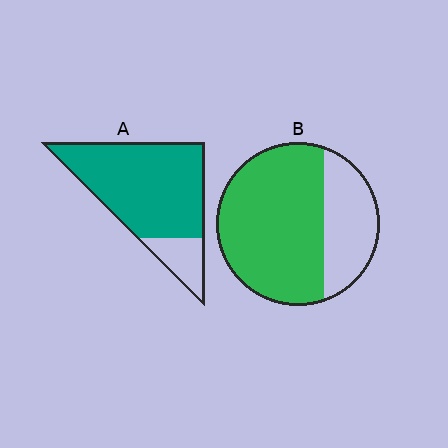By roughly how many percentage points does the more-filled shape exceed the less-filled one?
By roughly 15 percentage points (A over B).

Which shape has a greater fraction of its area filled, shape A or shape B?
Shape A.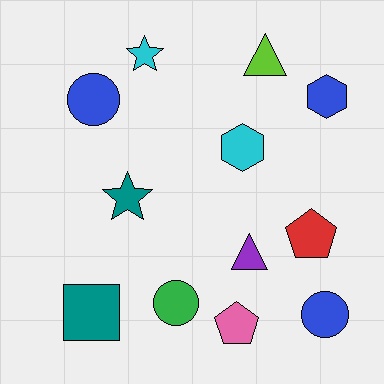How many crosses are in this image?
There are no crosses.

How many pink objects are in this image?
There is 1 pink object.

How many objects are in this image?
There are 12 objects.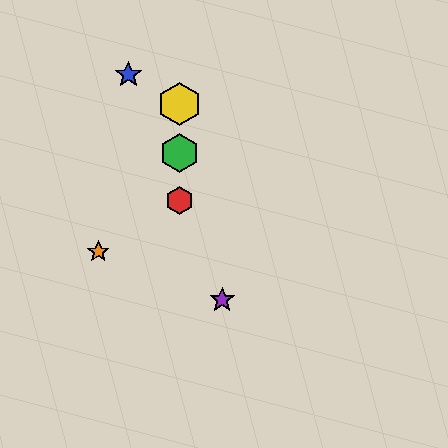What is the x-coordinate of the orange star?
The orange star is at x≈98.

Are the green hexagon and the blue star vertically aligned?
No, the green hexagon is at x≈179 and the blue star is at x≈128.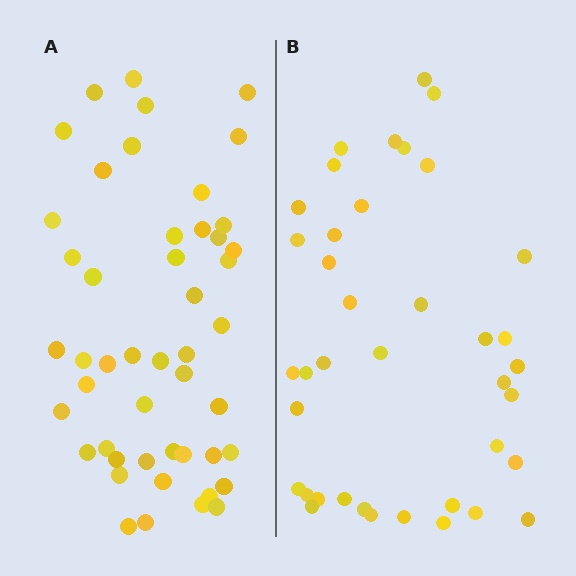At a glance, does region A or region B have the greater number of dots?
Region A (the left region) has more dots.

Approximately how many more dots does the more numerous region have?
Region A has roughly 8 or so more dots than region B.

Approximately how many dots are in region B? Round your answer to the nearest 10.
About 40 dots. (The exact count is 39, which rounds to 40.)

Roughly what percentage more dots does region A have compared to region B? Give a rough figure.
About 25% more.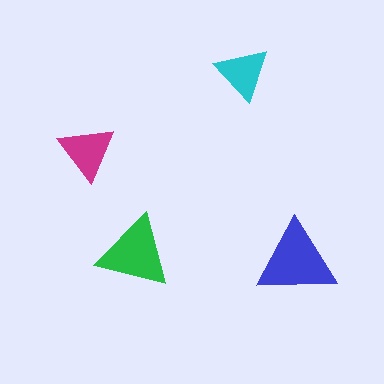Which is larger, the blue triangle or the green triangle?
The blue one.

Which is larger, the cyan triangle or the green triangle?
The green one.